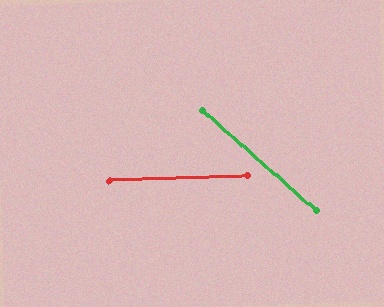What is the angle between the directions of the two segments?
Approximately 43 degrees.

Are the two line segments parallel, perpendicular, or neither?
Neither parallel nor perpendicular — they differ by about 43°.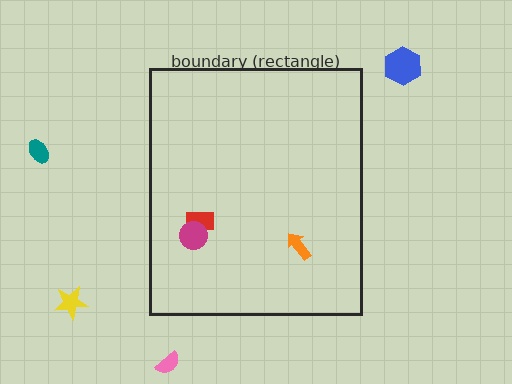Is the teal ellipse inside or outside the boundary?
Outside.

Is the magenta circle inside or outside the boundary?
Inside.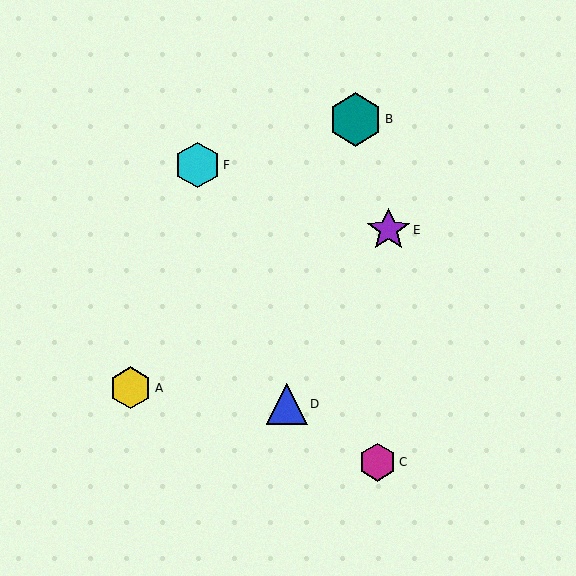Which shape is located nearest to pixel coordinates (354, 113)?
The teal hexagon (labeled B) at (355, 119) is nearest to that location.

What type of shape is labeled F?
Shape F is a cyan hexagon.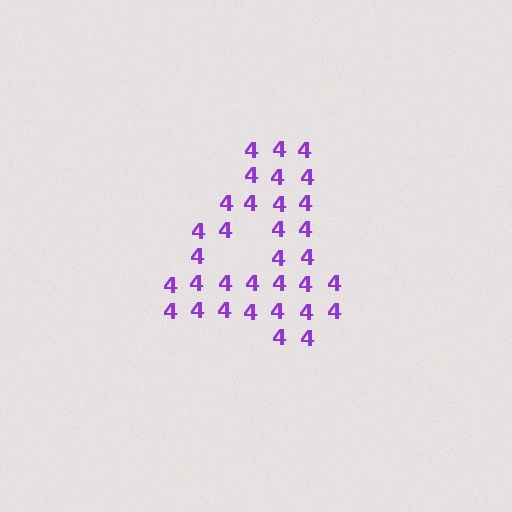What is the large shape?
The large shape is the digit 4.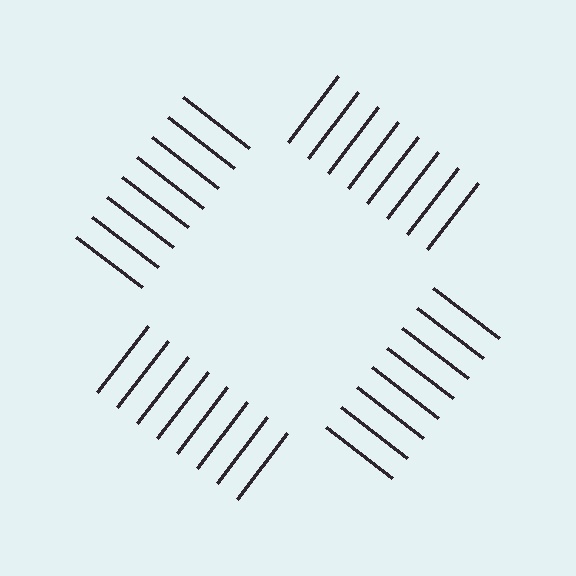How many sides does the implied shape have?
4 sides — the line-ends trace a square.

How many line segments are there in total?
32 — 8 along each of the 4 edges.